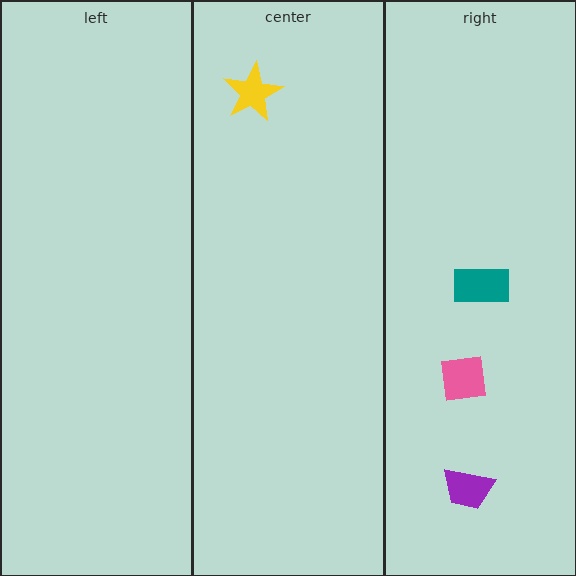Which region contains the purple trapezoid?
The right region.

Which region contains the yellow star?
The center region.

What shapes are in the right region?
The pink square, the purple trapezoid, the teal rectangle.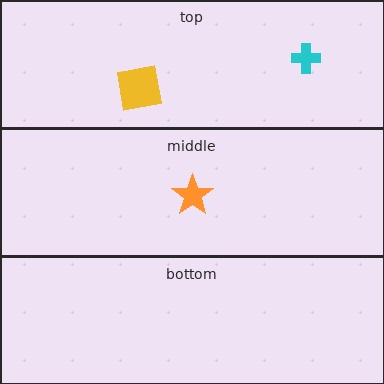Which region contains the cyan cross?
The top region.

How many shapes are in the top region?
2.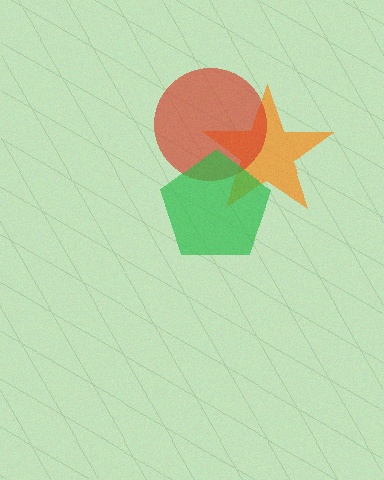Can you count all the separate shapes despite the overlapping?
Yes, there are 3 separate shapes.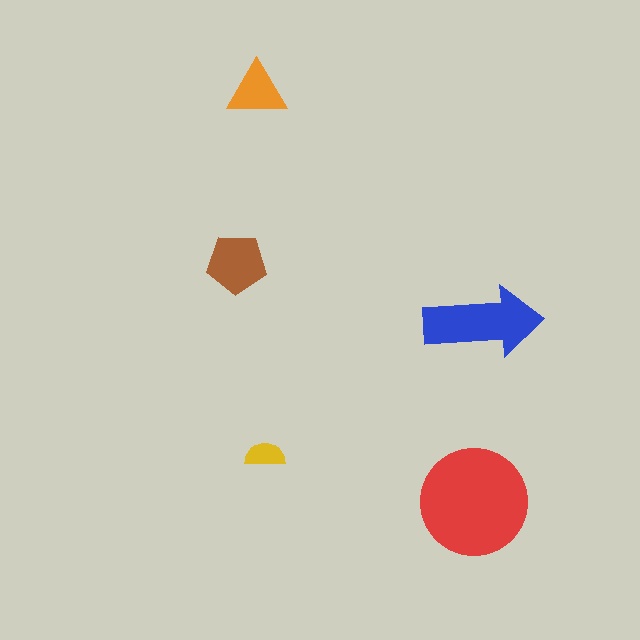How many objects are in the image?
There are 5 objects in the image.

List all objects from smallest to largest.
The yellow semicircle, the orange triangle, the brown pentagon, the blue arrow, the red circle.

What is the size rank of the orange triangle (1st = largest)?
4th.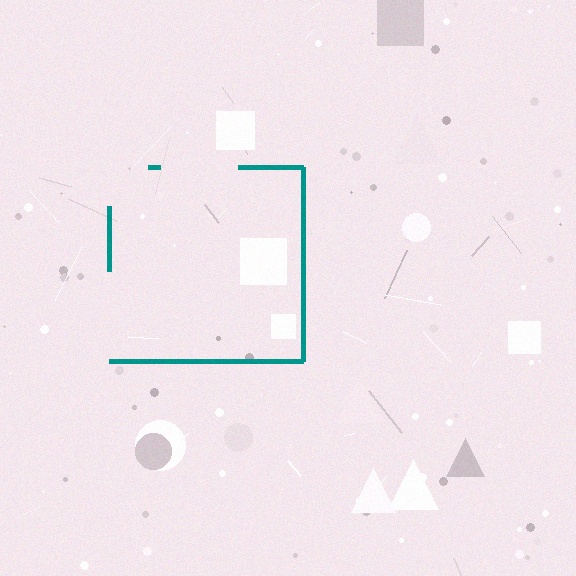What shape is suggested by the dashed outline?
The dashed outline suggests a square.